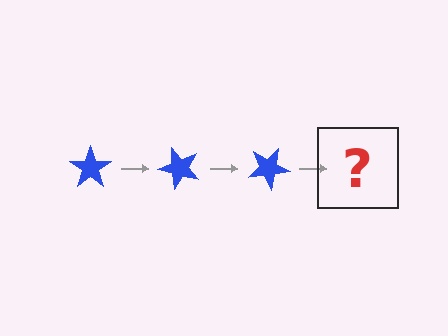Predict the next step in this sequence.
The next step is a blue star rotated 150 degrees.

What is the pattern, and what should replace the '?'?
The pattern is that the star rotates 50 degrees each step. The '?' should be a blue star rotated 150 degrees.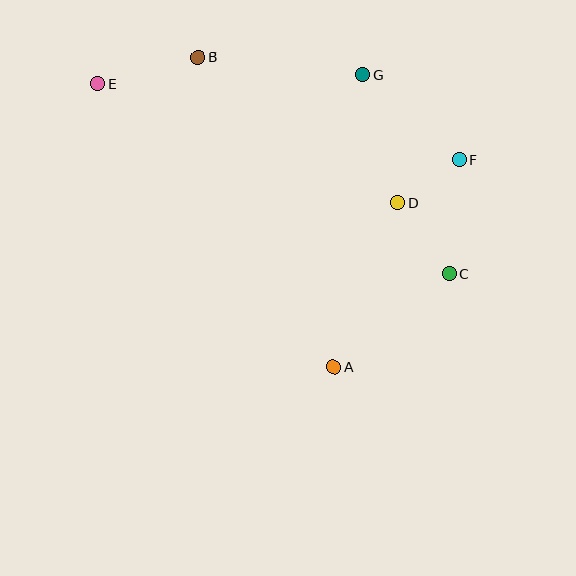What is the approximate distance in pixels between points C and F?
The distance between C and F is approximately 115 pixels.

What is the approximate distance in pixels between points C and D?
The distance between C and D is approximately 88 pixels.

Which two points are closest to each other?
Points D and F are closest to each other.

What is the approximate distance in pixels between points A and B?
The distance between A and B is approximately 338 pixels.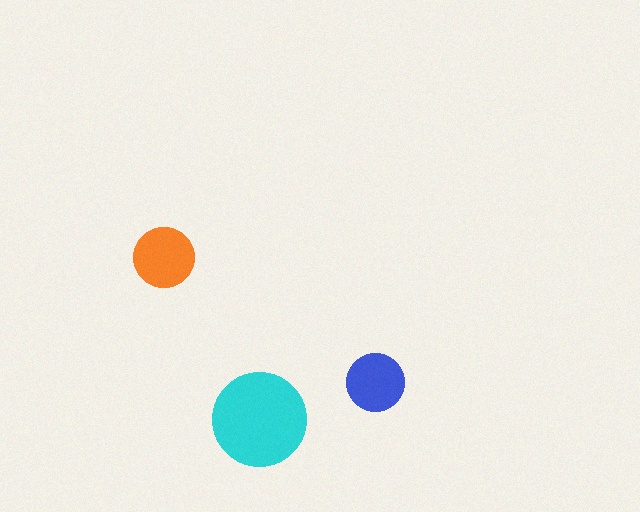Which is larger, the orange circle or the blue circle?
The orange one.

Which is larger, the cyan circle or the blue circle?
The cyan one.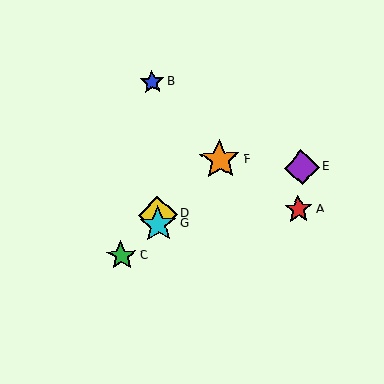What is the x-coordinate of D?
Object D is at x≈158.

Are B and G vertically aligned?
Yes, both are at x≈152.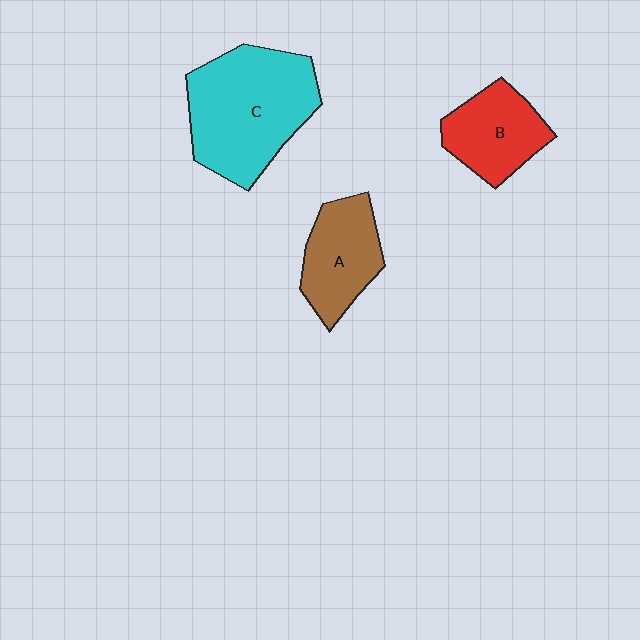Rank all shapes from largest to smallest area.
From largest to smallest: C (cyan), A (brown), B (red).